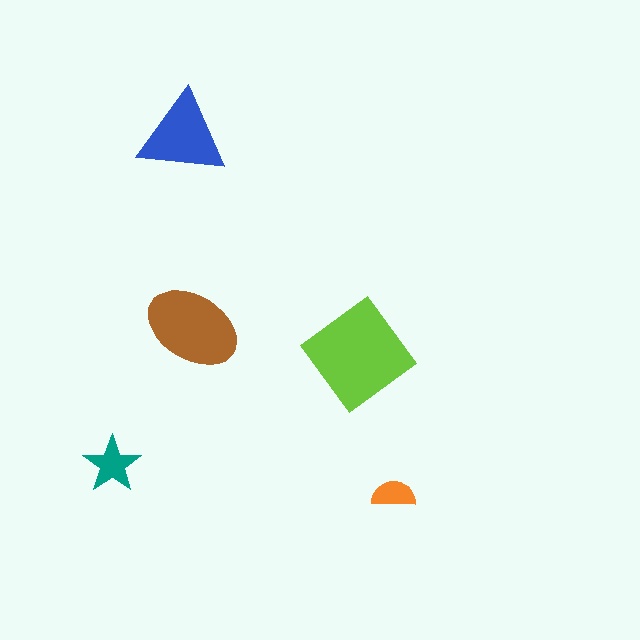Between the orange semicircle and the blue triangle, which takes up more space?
The blue triangle.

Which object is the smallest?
The orange semicircle.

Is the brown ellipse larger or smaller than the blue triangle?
Larger.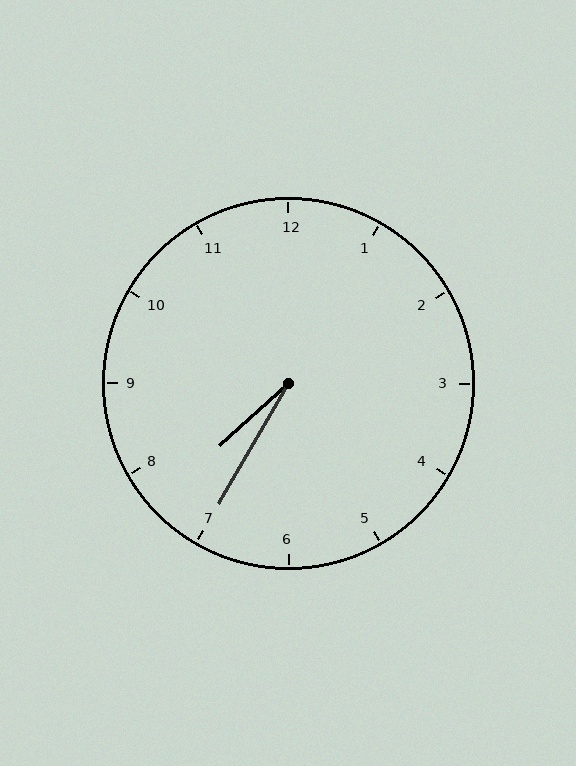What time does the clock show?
7:35.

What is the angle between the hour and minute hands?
Approximately 18 degrees.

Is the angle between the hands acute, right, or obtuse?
It is acute.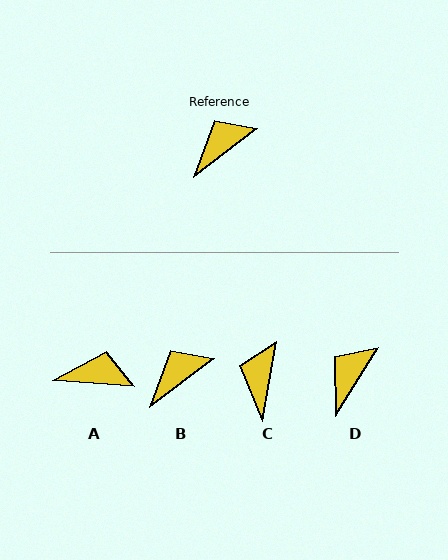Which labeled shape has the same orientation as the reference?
B.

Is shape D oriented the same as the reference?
No, it is off by about 21 degrees.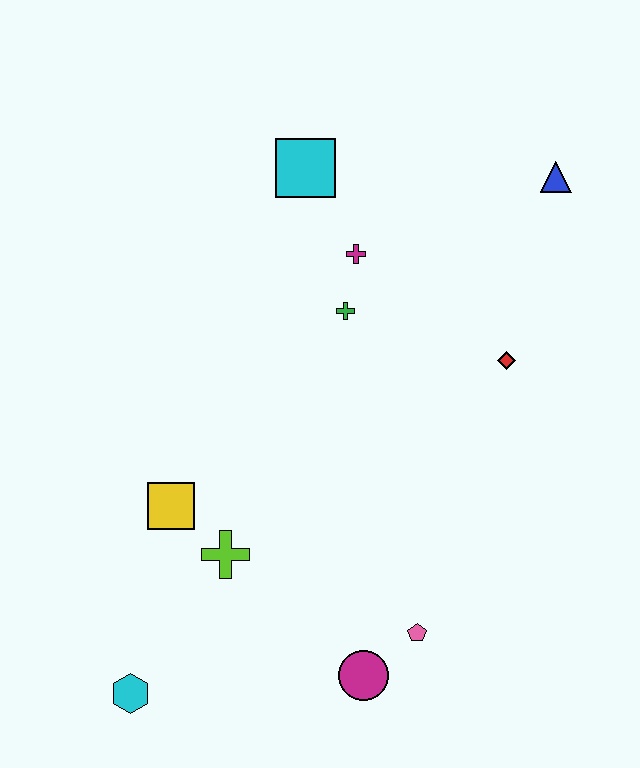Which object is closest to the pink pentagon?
The magenta circle is closest to the pink pentagon.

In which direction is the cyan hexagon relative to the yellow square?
The cyan hexagon is below the yellow square.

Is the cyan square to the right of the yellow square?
Yes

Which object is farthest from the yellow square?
The blue triangle is farthest from the yellow square.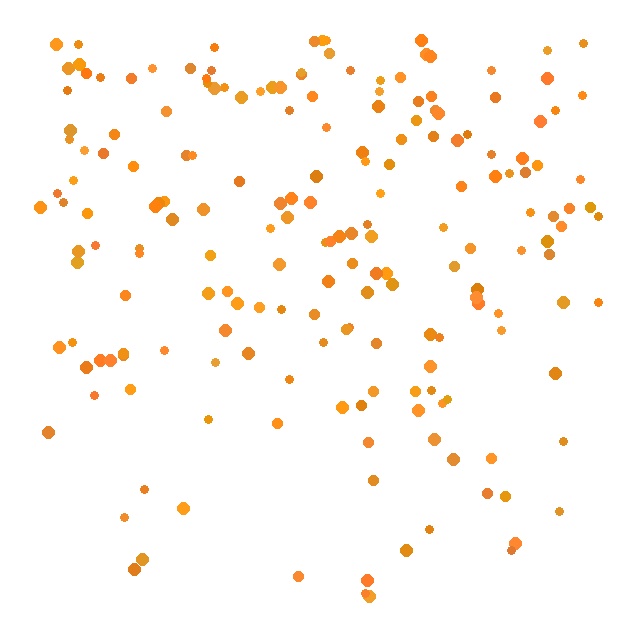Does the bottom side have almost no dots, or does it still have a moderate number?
Still a moderate number, just noticeably fewer than the top.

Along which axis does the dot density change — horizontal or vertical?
Vertical.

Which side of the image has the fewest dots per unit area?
The bottom.